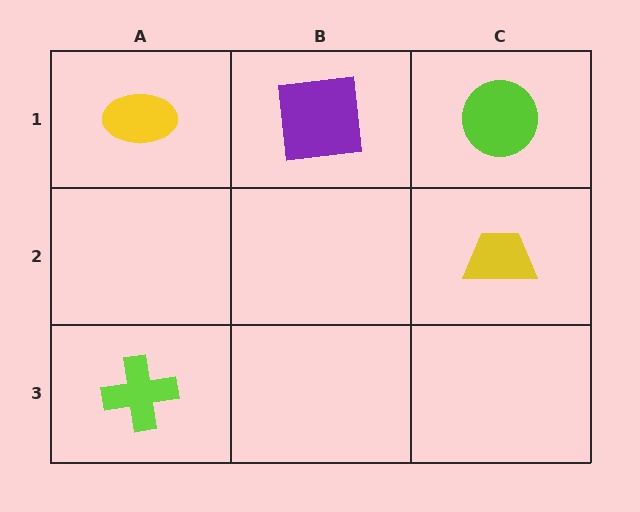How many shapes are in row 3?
1 shape.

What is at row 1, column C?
A lime circle.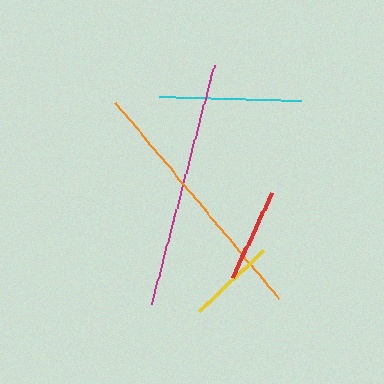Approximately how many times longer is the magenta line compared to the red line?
The magenta line is approximately 2.6 times the length of the red line.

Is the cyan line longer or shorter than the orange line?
The orange line is longer than the cyan line.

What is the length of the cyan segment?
The cyan segment is approximately 142 pixels long.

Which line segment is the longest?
The orange line is the longest at approximately 255 pixels.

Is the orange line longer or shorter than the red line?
The orange line is longer than the red line.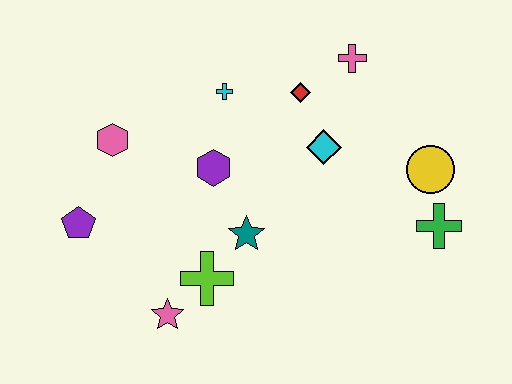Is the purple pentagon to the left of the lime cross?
Yes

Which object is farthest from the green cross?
The purple pentagon is farthest from the green cross.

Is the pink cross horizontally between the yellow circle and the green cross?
No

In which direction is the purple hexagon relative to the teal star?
The purple hexagon is above the teal star.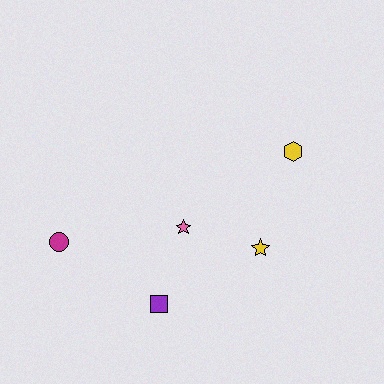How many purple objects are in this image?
There is 1 purple object.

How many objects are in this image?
There are 5 objects.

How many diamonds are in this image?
There are no diamonds.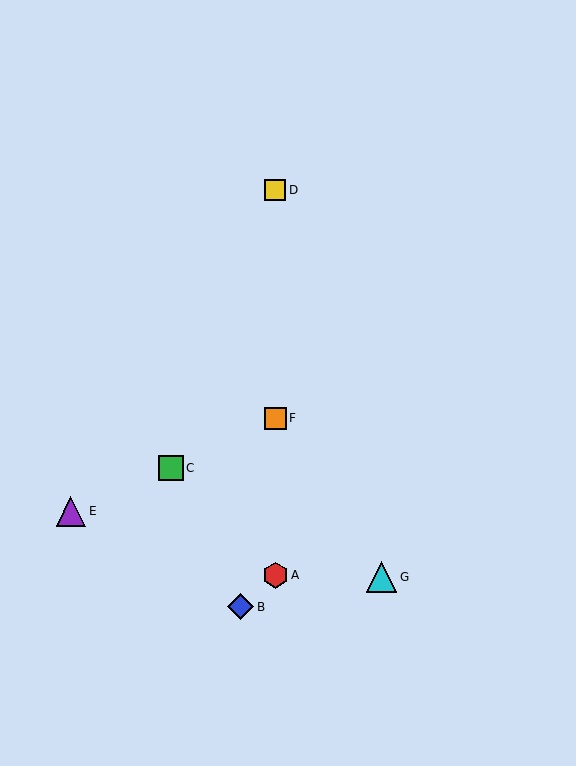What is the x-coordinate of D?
Object D is at x≈275.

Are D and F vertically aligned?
Yes, both are at x≈275.